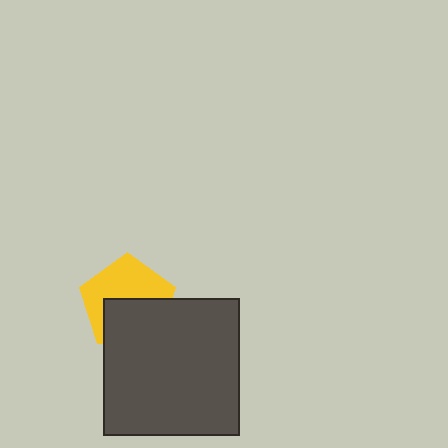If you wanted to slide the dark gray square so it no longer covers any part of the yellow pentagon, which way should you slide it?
Slide it down — that is the most direct way to separate the two shapes.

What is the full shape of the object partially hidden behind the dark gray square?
The partially hidden object is a yellow pentagon.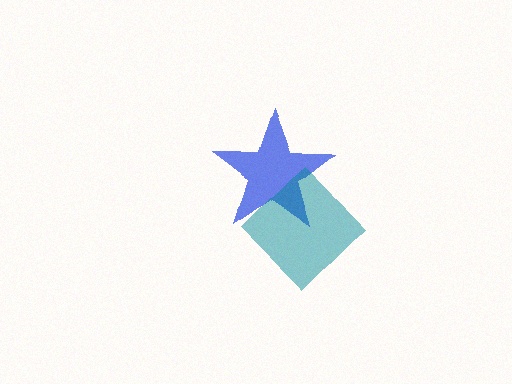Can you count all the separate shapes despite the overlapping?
Yes, there are 2 separate shapes.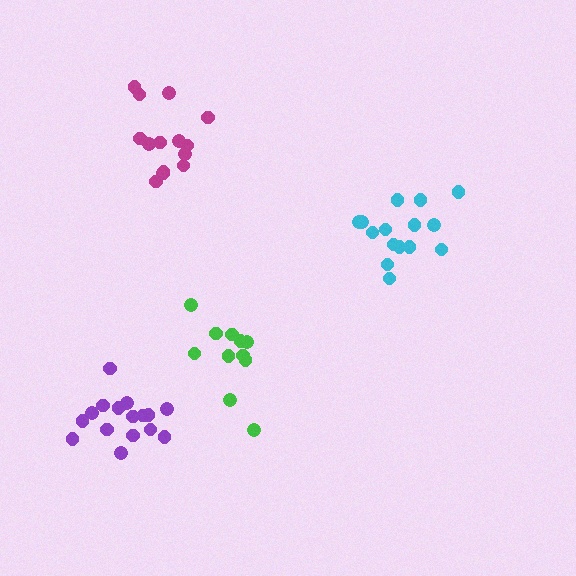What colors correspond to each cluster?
The clusters are colored: cyan, green, magenta, purple.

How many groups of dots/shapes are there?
There are 4 groups.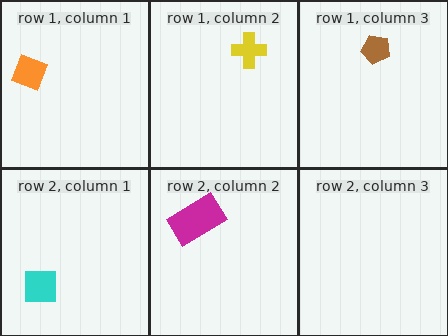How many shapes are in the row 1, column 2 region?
1.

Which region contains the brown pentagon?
The row 1, column 3 region.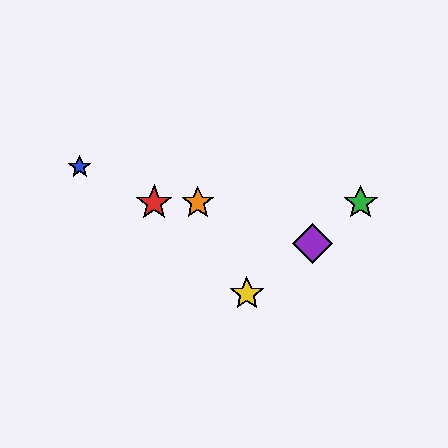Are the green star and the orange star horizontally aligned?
Yes, both are at y≈203.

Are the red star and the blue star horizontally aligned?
No, the red star is at y≈203 and the blue star is at y≈167.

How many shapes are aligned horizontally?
3 shapes (the red star, the green star, the orange star) are aligned horizontally.